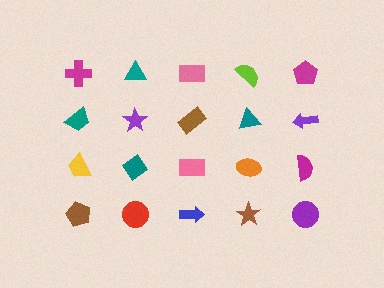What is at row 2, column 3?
A brown rectangle.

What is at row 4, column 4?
A brown star.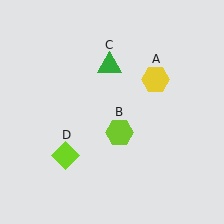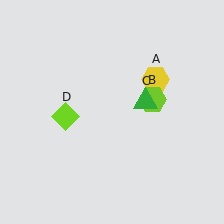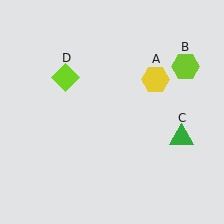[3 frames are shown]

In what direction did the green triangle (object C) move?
The green triangle (object C) moved down and to the right.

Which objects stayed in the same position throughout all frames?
Yellow hexagon (object A) remained stationary.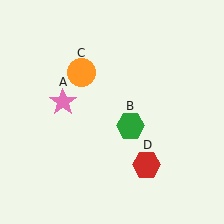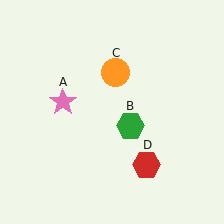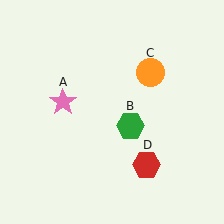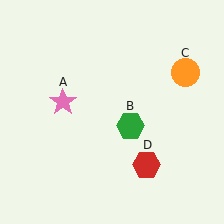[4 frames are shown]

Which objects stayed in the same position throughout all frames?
Pink star (object A) and green hexagon (object B) and red hexagon (object D) remained stationary.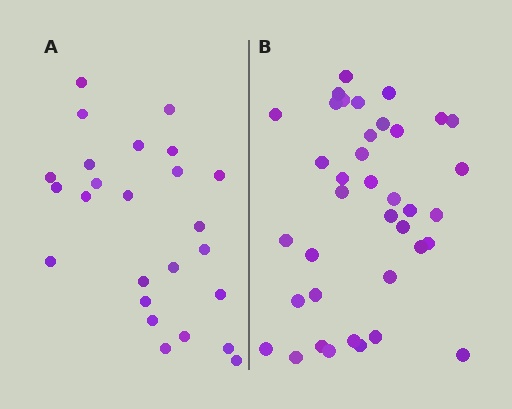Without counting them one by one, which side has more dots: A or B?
Region B (the right region) has more dots.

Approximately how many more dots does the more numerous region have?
Region B has approximately 15 more dots than region A.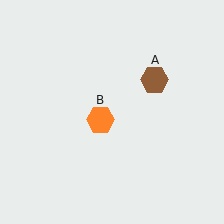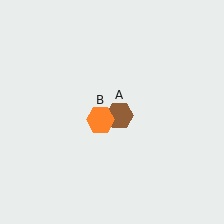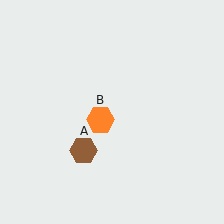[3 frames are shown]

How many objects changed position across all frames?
1 object changed position: brown hexagon (object A).